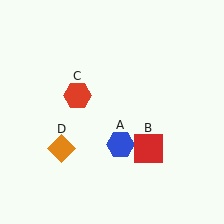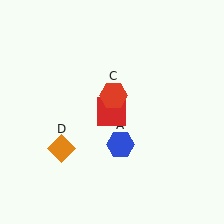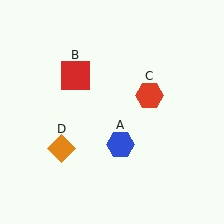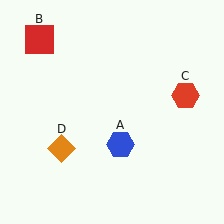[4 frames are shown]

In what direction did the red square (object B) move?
The red square (object B) moved up and to the left.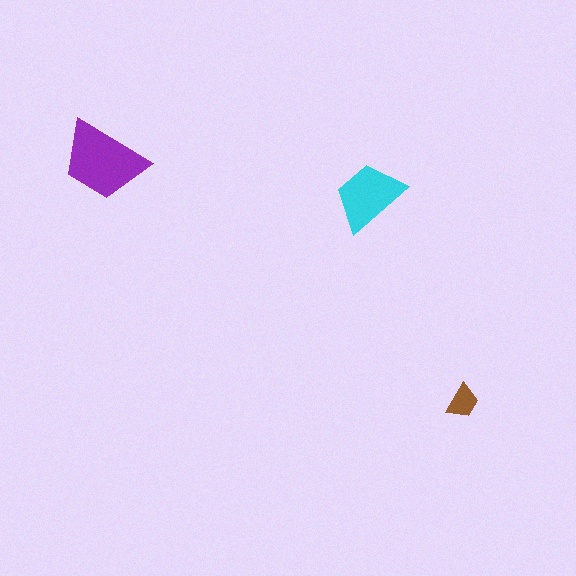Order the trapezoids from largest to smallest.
the purple one, the cyan one, the brown one.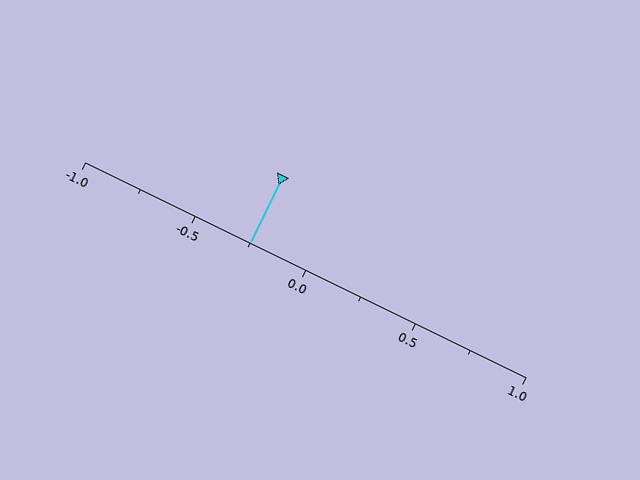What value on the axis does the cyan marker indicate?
The marker indicates approximately -0.25.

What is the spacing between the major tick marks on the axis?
The major ticks are spaced 0.5 apart.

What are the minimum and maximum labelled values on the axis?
The axis runs from -1.0 to 1.0.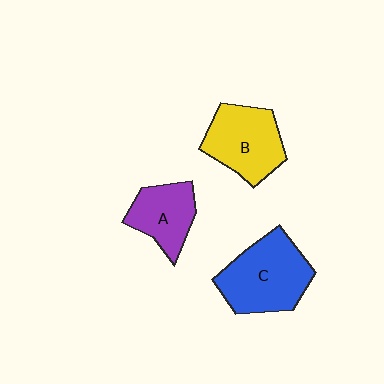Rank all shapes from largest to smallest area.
From largest to smallest: C (blue), B (yellow), A (purple).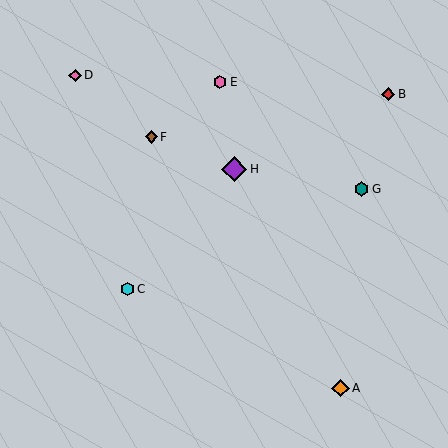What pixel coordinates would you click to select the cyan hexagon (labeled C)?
Click at (128, 289) to select the cyan hexagon C.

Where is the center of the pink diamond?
The center of the pink diamond is at (75, 75).